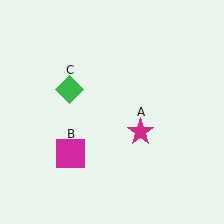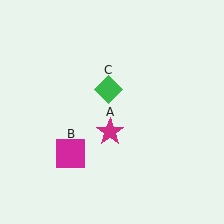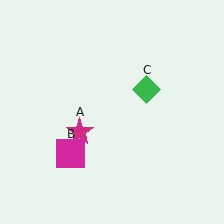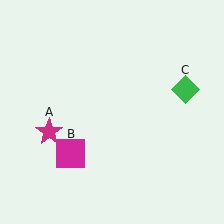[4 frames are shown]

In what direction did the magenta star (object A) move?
The magenta star (object A) moved left.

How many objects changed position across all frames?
2 objects changed position: magenta star (object A), green diamond (object C).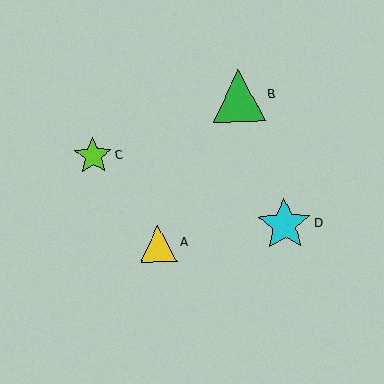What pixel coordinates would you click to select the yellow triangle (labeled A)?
Click at (159, 243) to select the yellow triangle A.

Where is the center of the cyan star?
The center of the cyan star is at (284, 225).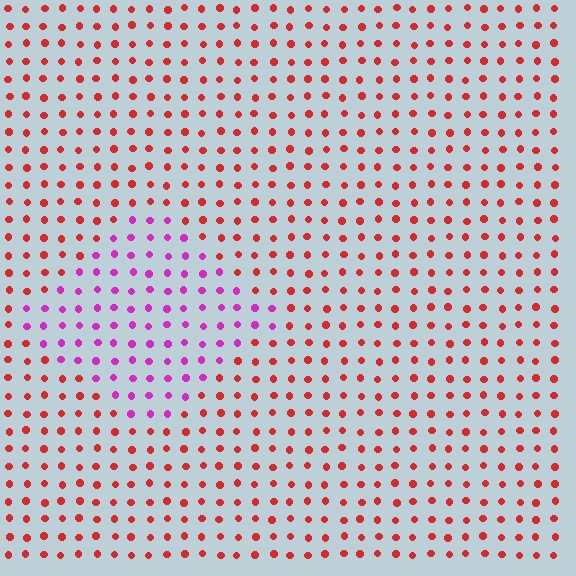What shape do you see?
I see a diamond.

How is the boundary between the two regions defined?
The boundary is defined purely by a slight shift in hue (about 52 degrees). Spacing, size, and orientation are identical on both sides.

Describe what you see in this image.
The image is filled with small red elements in a uniform arrangement. A diamond-shaped region is visible where the elements are tinted to a slightly different hue, forming a subtle color boundary.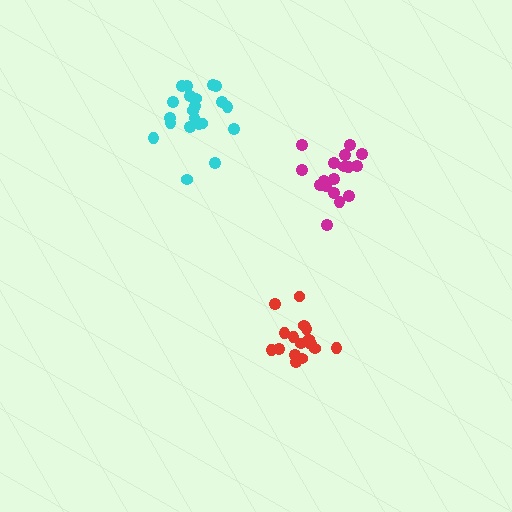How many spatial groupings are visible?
There are 3 spatial groupings.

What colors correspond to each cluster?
The clusters are colored: cyan, magenta, red.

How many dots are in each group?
Group 1: 21 dots, Group 2: 18 dots, Group 3: 16 dots (55 total).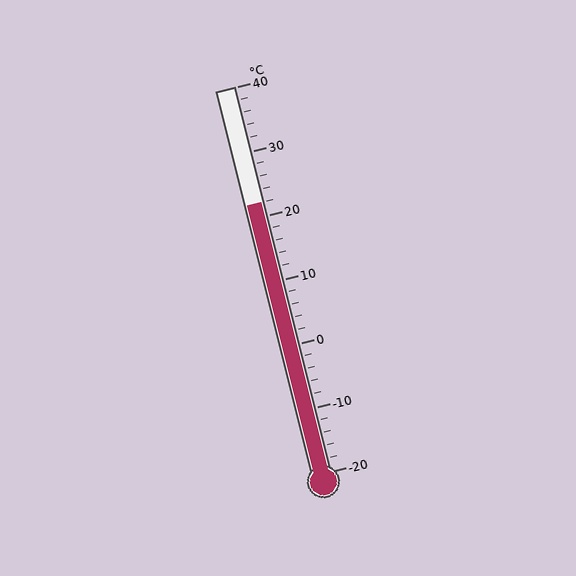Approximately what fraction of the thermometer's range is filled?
The thermometer is filled to approximately 70% of its range.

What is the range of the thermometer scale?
The thermometer scale ranges from -20°C to 40°C.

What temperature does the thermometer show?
The thermometer shows approximately 22°C.